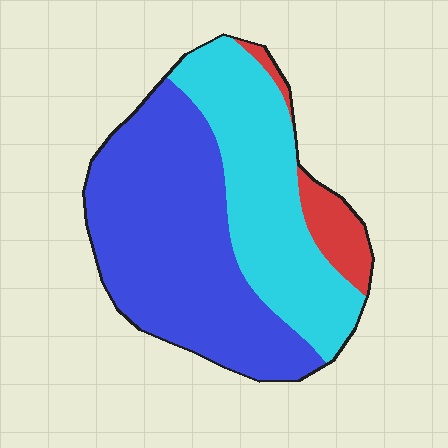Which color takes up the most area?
Blue, at roughly 55%.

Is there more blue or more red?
Blue.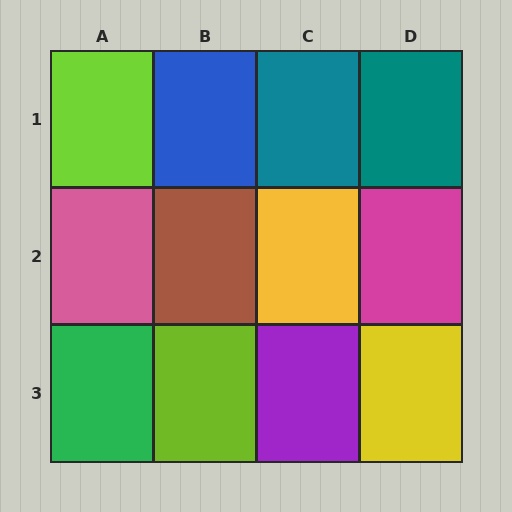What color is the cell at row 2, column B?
Brown.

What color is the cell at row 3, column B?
Lime.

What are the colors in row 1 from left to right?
Lime, blue, teal, teal.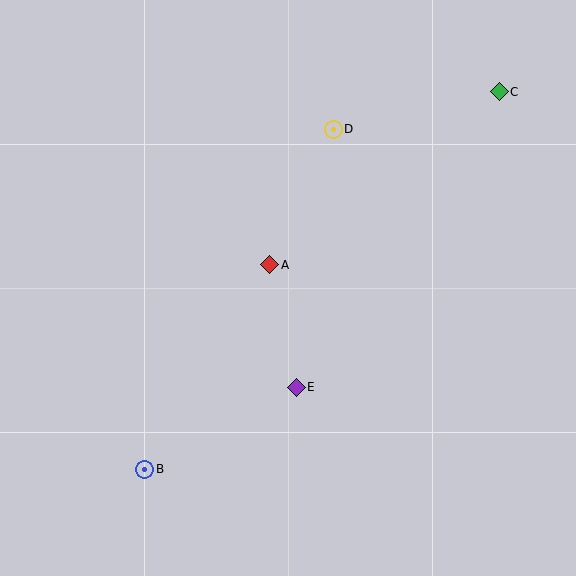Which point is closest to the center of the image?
Point A at (270, 265) is closest to the center.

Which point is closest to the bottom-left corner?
Point B is closest to the bottom-left corner.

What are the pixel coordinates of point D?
Point D is at (333, 129).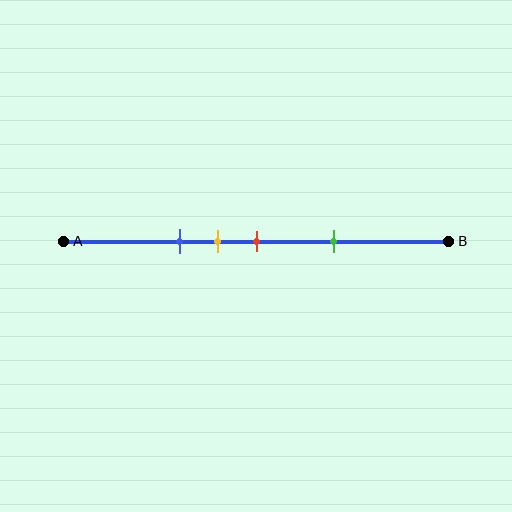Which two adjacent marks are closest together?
The yellow and red marks are the closest adjacent pair.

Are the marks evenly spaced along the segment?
No, the marks are not evenly spaced.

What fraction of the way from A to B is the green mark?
The green mark is approximately 70% (0.7) of the way from A to B.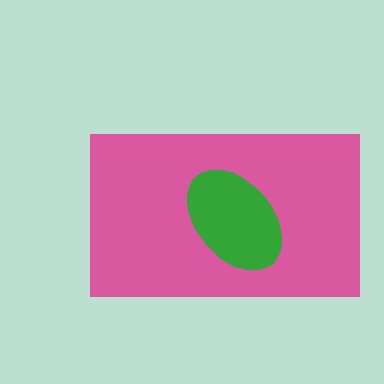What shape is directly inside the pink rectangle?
The green ellipse.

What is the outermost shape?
The pink rectangle.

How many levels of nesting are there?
2.